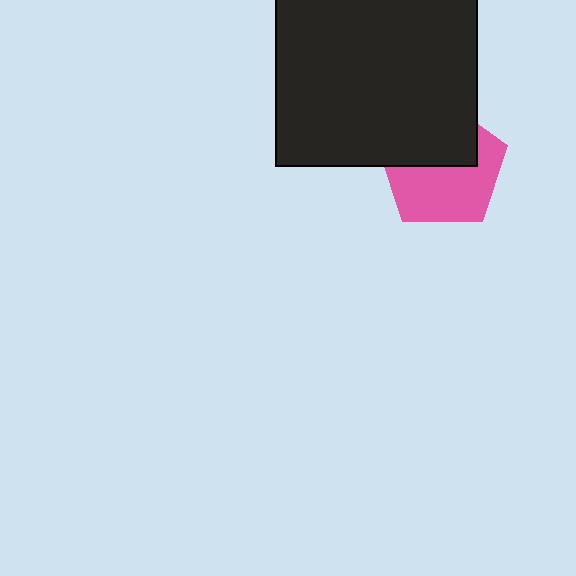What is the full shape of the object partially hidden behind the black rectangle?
The partially hidden object is a pink pentagon.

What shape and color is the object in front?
The object in front is a black rectangle.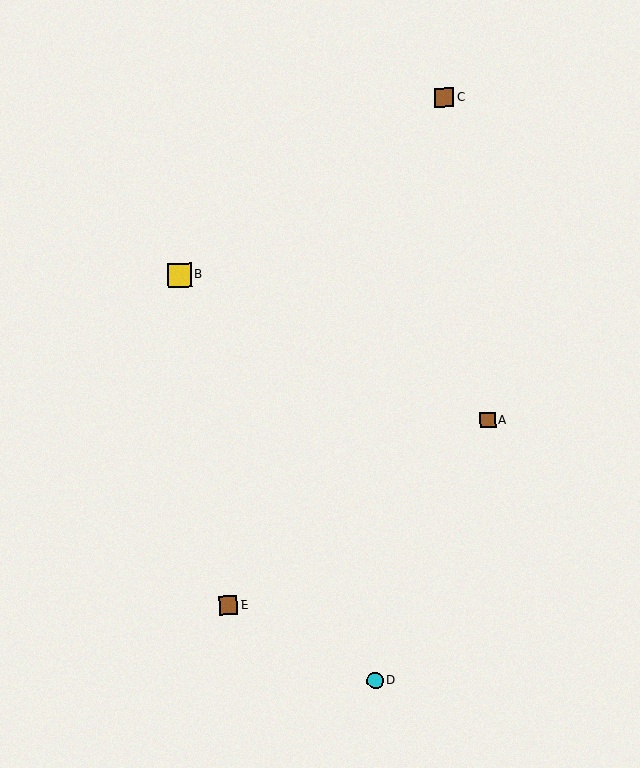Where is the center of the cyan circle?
The center of the cyan circle is at (375, 680).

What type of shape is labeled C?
Shape C is a brown square.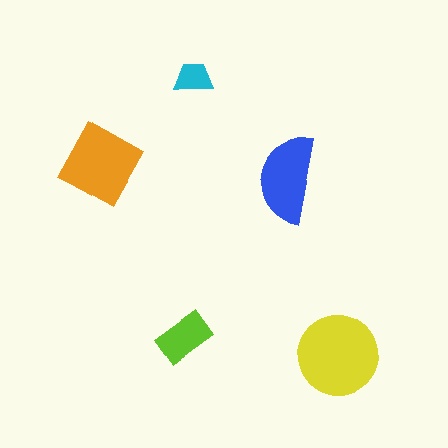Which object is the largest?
The yellow circle.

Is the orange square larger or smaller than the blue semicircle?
Larger.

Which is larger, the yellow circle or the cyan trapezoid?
The yellow circle.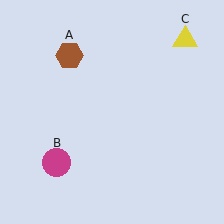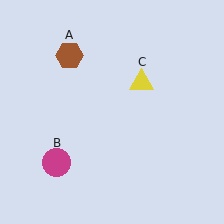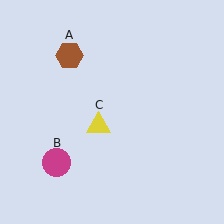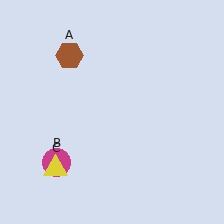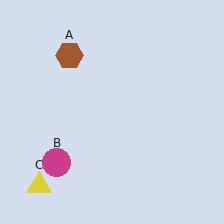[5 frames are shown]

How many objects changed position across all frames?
1 object changed position: yellow triangle (object C).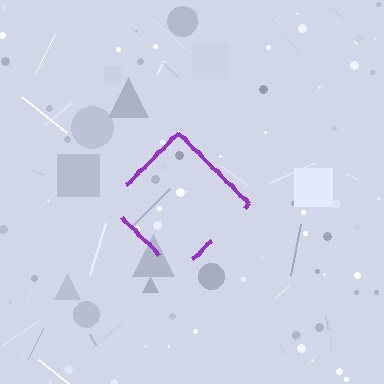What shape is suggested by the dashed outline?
The dashed outline suggests a diamond.